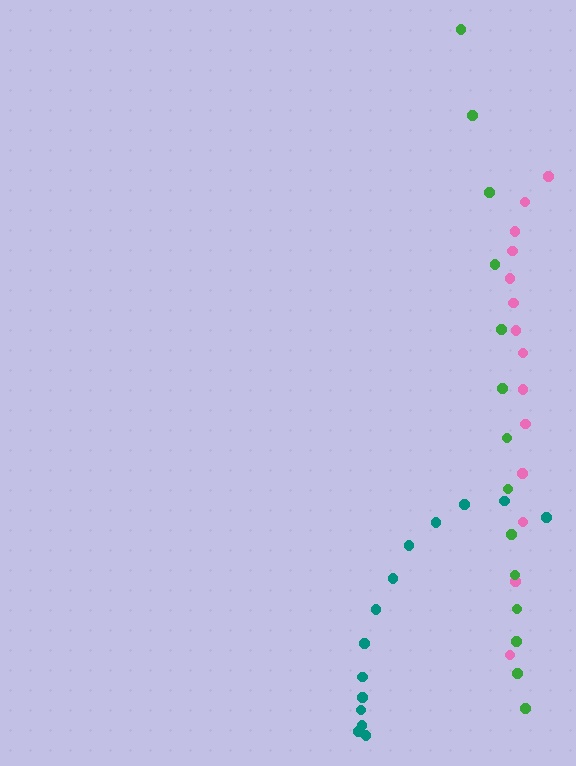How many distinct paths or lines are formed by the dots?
There are 3 distinct paths.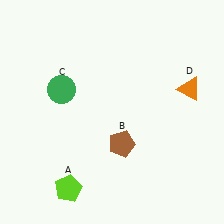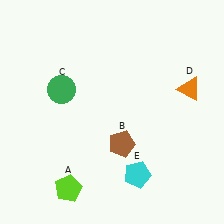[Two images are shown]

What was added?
A cyan pentagon (E) was added in Image 2.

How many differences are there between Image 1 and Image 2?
There is 1 difference between the two images.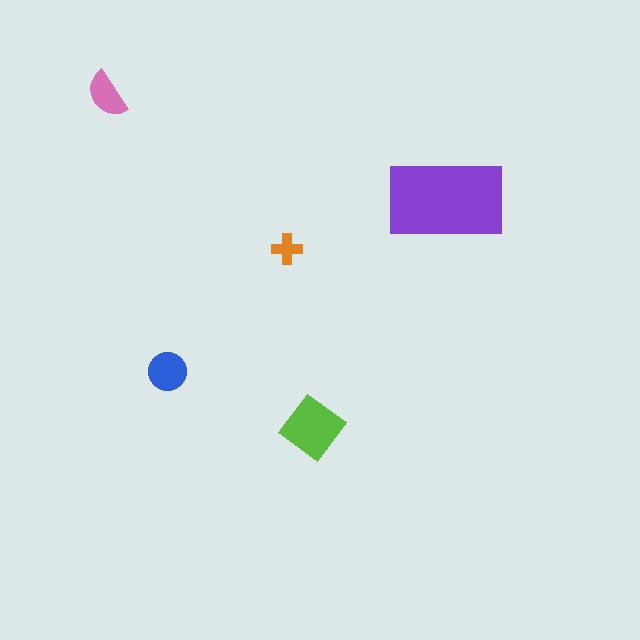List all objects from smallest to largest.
The orange cross, the pink semicircle, the blue circle, the lime diamond, the purple rectangle.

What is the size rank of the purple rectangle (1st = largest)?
1st.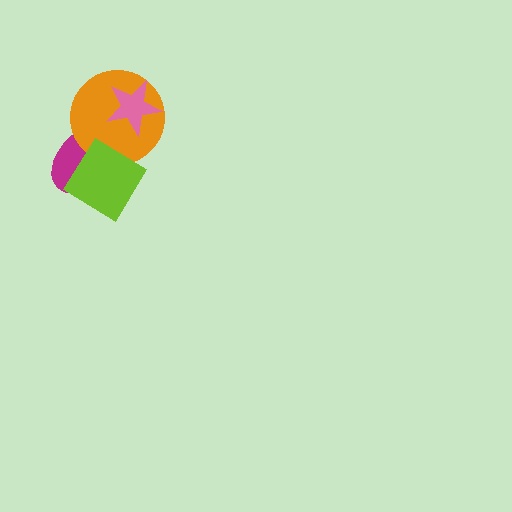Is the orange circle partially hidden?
Yes, it is partially covered by another shape.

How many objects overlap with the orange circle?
3 objects overlap with the orange circle.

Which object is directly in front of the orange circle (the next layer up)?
The lime diamond is directly in front of the orange circle.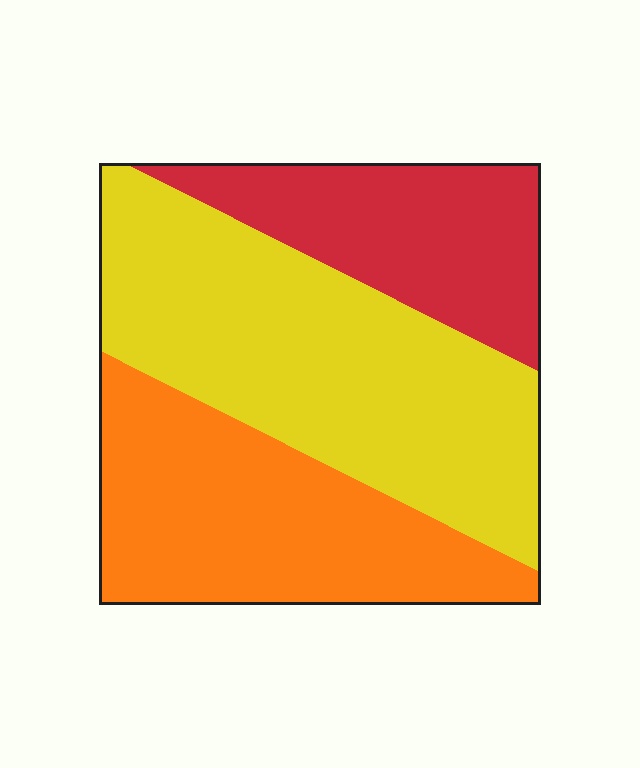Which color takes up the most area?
Yellow, at roughly 45%.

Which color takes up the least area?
Red, at roughly 20%.